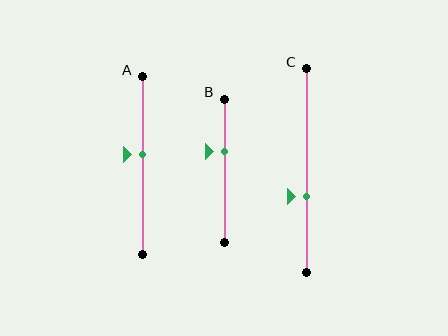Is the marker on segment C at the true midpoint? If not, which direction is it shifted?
No, the marker on segment C is shifted downward by about 12% of the segment length.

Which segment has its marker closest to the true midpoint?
Segment A has its marker closest to the true midpoint.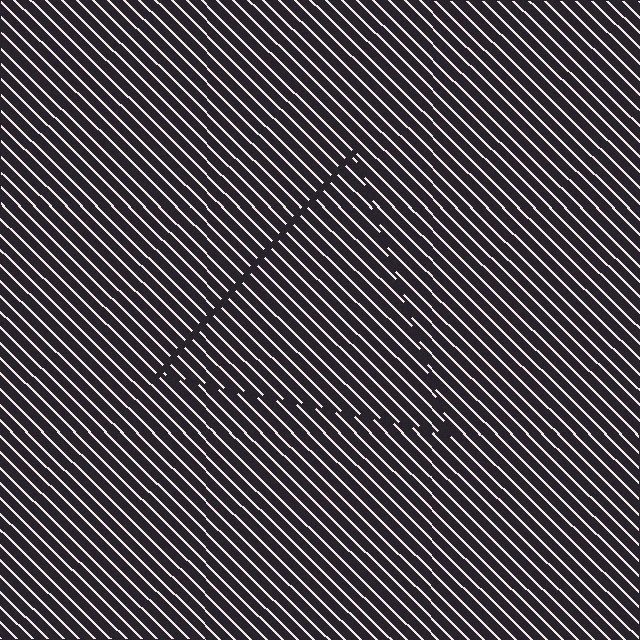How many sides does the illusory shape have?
3 sides — the line-ends trace a triangle.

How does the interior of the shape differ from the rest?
The interior of the shape contains the same grating, shifted by half a period — the contour is defined by the phase discontinuity where line-ends from the inner and outer gratings abut.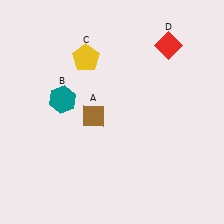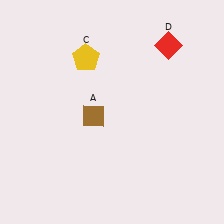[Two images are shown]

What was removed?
The teal hexagon (B) was removed in Image 2.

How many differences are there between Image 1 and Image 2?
There is 1 difference between the two images.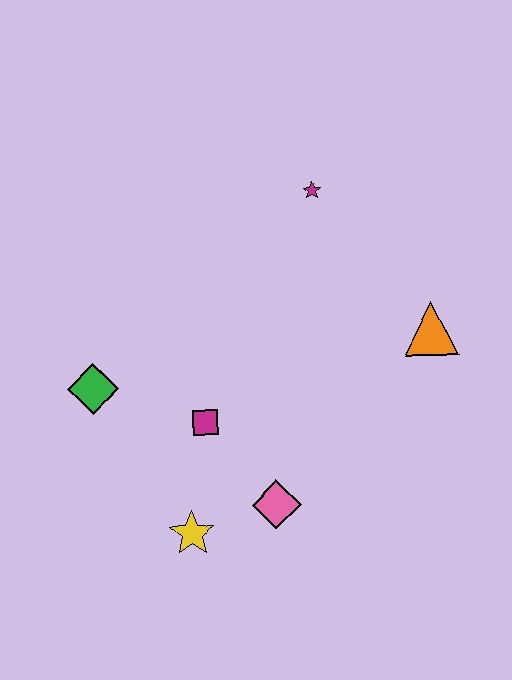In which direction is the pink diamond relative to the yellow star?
The pink diamond is to the right of the yellow star.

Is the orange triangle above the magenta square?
Yes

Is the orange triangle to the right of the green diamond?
Yes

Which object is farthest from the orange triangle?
The green diamond is farthest from the orange triangle.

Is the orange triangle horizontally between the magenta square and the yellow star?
No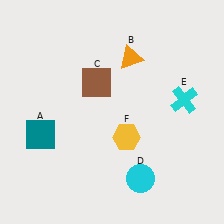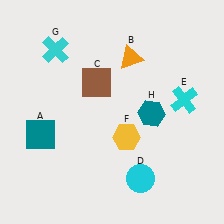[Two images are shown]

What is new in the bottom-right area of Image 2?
A teal hexagon (H) was added in the bottom-right area of Image 2.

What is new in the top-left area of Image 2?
A cyan cross (G) was added in the top-left area of Image 2.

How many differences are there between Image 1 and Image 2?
There are 2 differences between the two images.